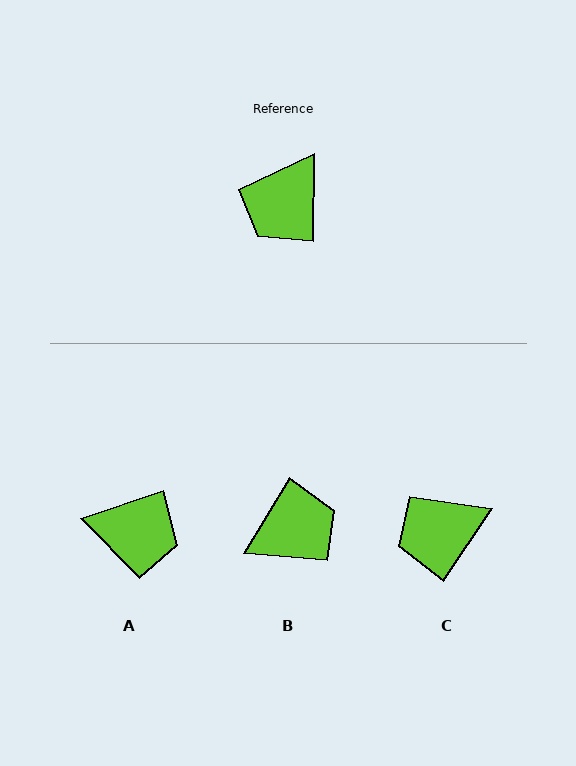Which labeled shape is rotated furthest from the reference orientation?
B, about 150 degrees away.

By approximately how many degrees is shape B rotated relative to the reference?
Approximately 150 degrees counter-clockwise.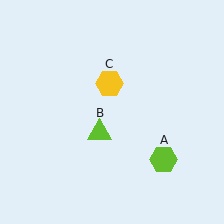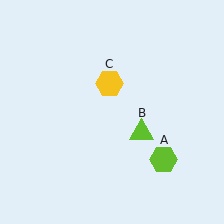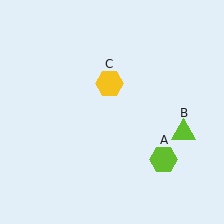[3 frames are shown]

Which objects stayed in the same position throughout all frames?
Lime hexagon (object A) and yellow hexagon (object C) remained stationary.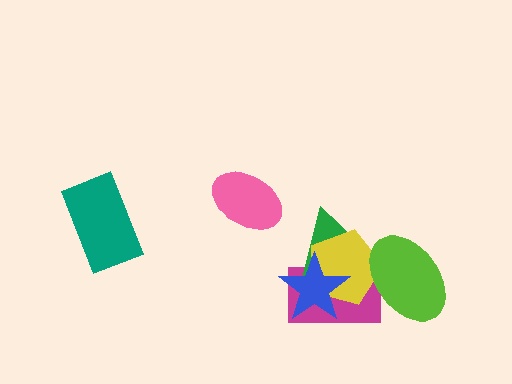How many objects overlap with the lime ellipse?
3 objects overlap with the lime ellipse.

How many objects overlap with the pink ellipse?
0 objects overlap with the pink ellipse.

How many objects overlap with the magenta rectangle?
4 objects overlap with the magenta rectangle.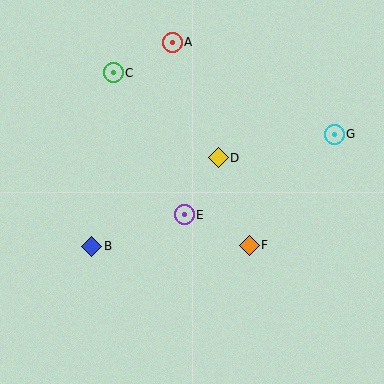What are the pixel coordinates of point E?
Point E is at (184, 215).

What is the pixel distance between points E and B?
The distance between E and B is 98 pixels.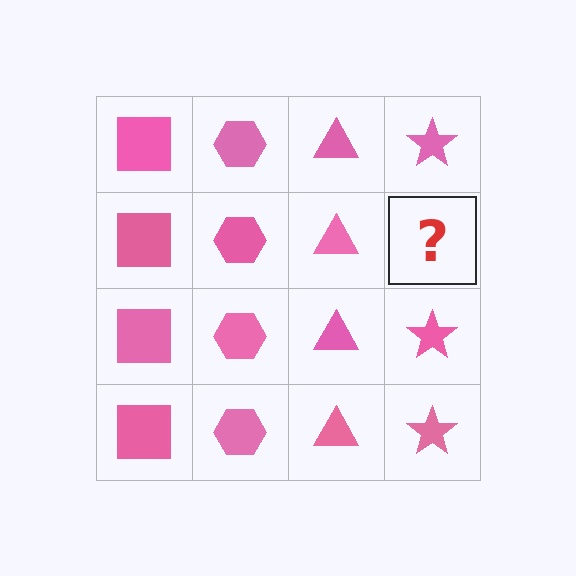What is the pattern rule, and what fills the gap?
The rule is that each column has a consistent shape. The gap should be filled with a pink star.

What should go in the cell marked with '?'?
The missing cell should contain a pink star.